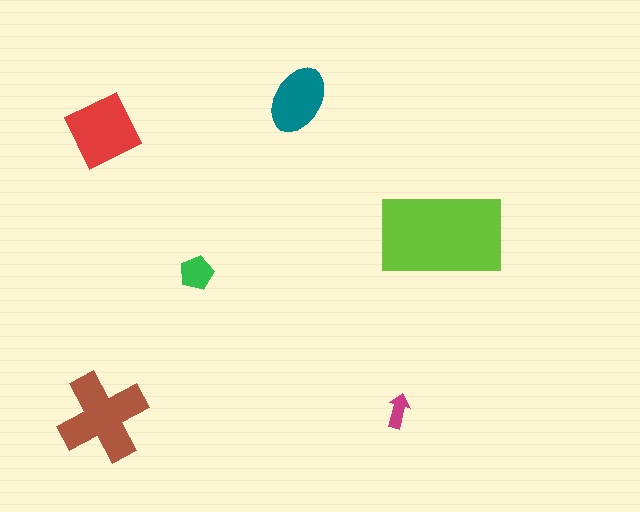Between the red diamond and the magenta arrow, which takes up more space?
The red diamond.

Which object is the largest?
The lime rectangle.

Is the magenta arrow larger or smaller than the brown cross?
Smaller.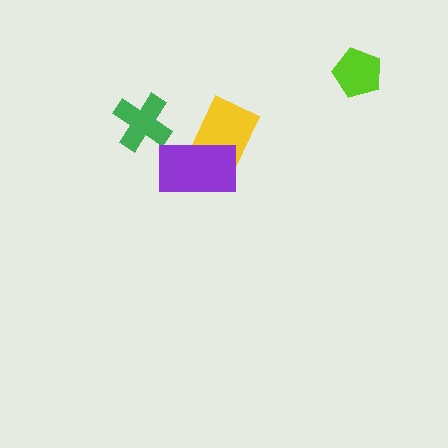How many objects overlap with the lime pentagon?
0 objects overlap with the lime pentagon.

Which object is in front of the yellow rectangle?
The purple rectangle is in front of the yellow rectangle.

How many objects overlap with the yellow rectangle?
1 object overlaps with the yellow rectangle.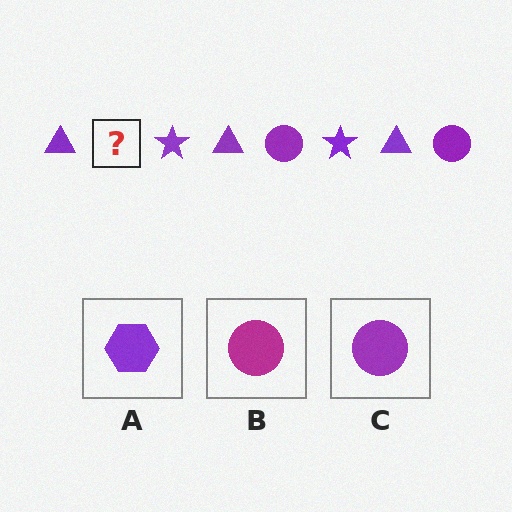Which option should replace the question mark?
Option C.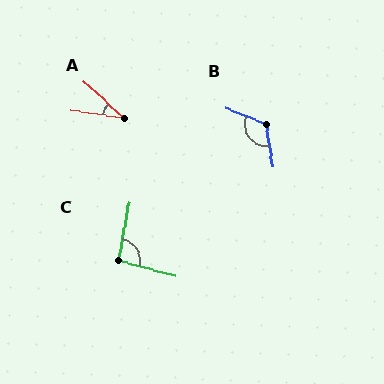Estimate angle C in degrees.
Approximately 95 degrees.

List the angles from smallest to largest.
A (35°), C (95°), B (121°).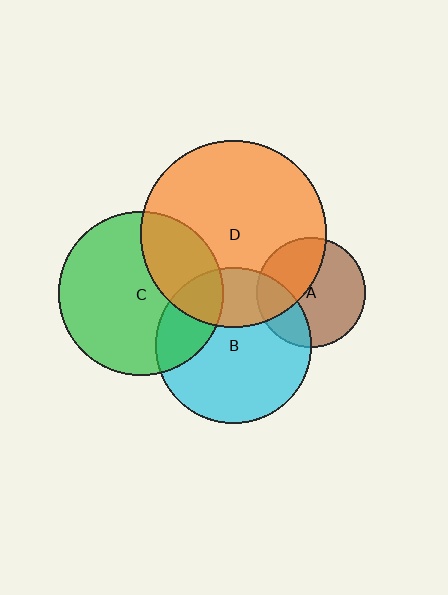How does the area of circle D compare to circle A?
Approximately 2.9 times.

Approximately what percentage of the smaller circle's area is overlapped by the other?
Approximately 30%.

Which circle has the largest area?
Circle D (orange).